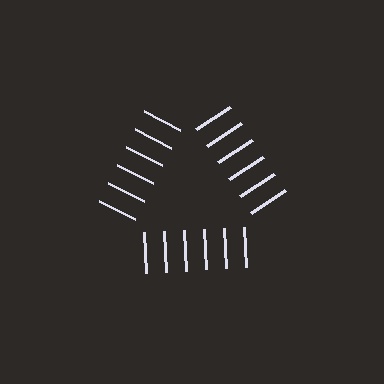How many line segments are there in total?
18 — 6 along each of the 3 edges.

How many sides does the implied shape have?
3 sides — the line-ends trace a triangle.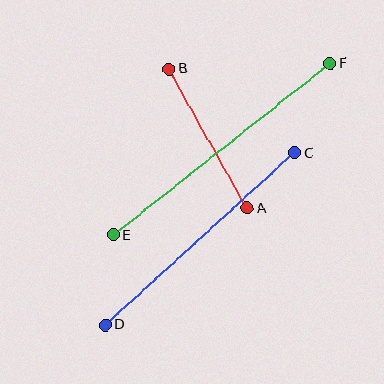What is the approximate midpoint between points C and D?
The midpoint is at approximately (200, 239) pixels.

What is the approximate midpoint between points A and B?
The midpoint is at approximately (208, 139) pixels.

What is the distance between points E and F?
The distance is approximately 276 pixels.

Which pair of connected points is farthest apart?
Points E and F are farthest apart.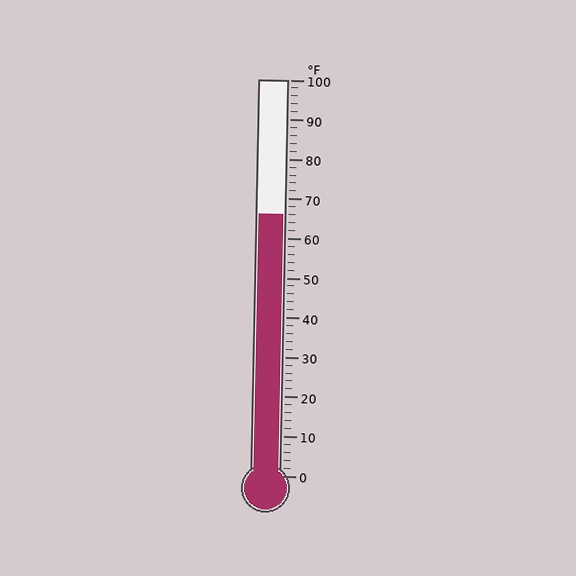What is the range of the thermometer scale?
The thermometer scale ranges from 0°F to 100°F.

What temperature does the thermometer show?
The thermometer shows approximately 66°F.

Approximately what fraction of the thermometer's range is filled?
The thermometer is filled to approximately 65% of its range.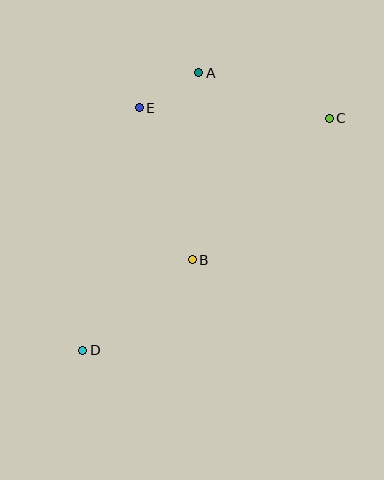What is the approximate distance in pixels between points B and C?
The distance between B and C is approximately 197 pixels.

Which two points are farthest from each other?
Points C and D are farthest from each other.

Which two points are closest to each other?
Points A and E are closest to each other.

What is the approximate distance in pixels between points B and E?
The distance between B and E is approximately 161 pixels.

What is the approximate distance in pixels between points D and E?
The distance between D and E is approximately 249 pixels.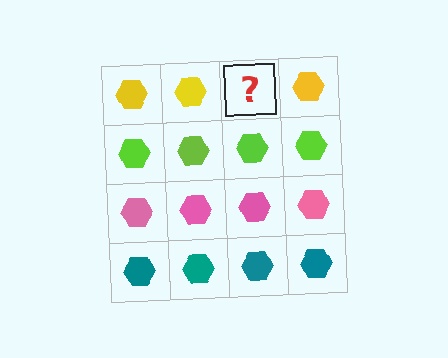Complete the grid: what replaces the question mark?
The question mark should be replaced with a yellow hexagon.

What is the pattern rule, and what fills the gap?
The rule is that each row has a consistent color. The gap should be filled with a yellow hexagon.